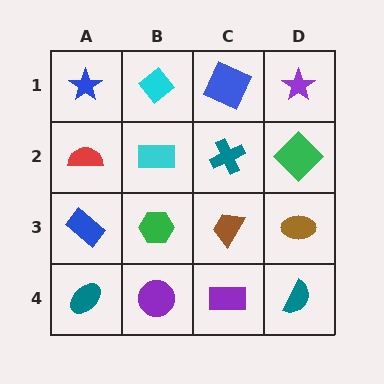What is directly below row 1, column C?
A teal cross.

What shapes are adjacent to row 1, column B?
A cyan rectangle (row 2, column B), a blue star (row 1, column A), a blue square (row 1, column C).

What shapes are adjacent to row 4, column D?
A brown ellipse (row 3, column D), a purple rectangle (row 4, column C).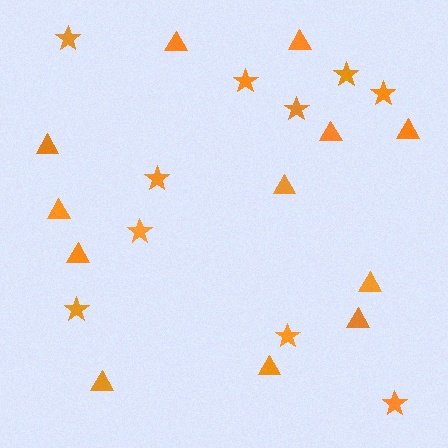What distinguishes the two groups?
There are 2 groups: one group of triangles (12) and one group of stars (10).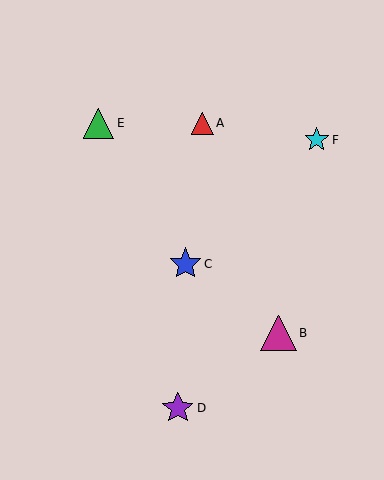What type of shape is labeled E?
Shape E is a green triangle.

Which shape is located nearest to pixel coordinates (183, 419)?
The purple star (labeled D) at (178, 408) is nearest to that location.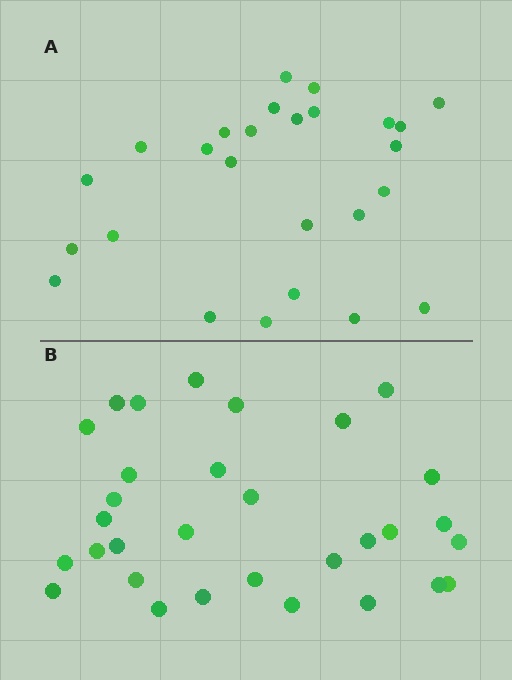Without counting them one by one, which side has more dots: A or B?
Region B (the bottom region) has more dots.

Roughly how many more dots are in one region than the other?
Region B has about 5 more dots than region A.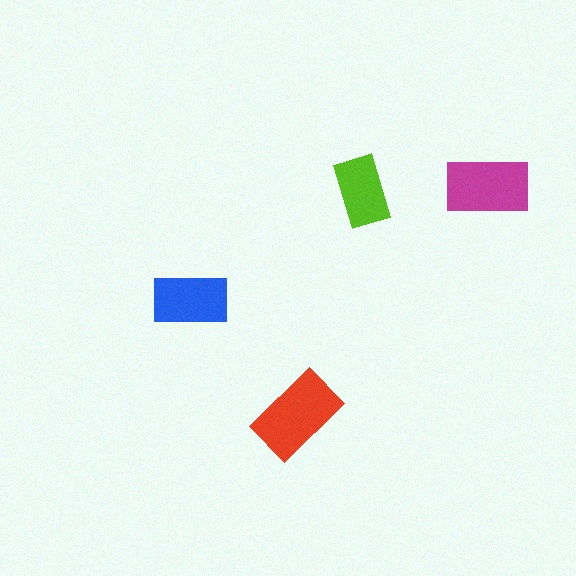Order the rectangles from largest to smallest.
the red one, the magenta one, the blue one, the lime one.